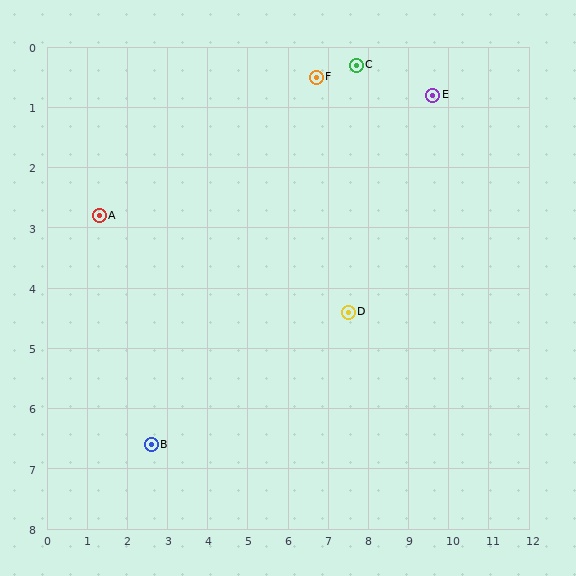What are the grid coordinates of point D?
Point D is at approximately (7.5, 4.4).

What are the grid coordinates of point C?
Point C is at approximately (7.7, 0.3).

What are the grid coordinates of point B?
Point B is at approximately (2.6, 6.6).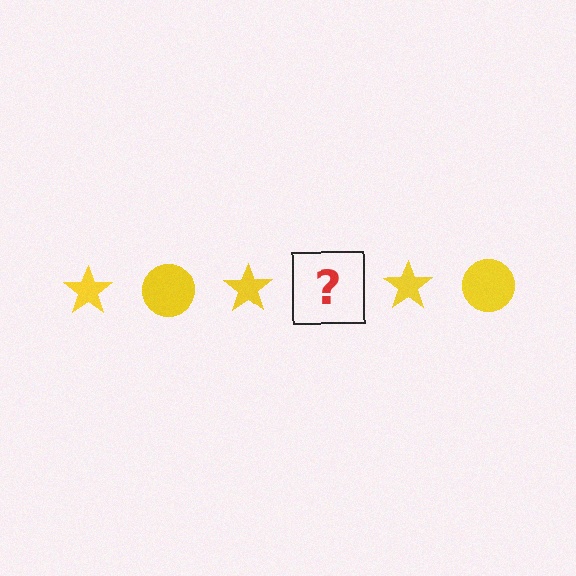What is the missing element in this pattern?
The missing element is a yellow circle.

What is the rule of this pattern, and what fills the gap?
The rule is that the pattern cycles through star, circle shapes in yellow. The gap should be filled with a yellow circle.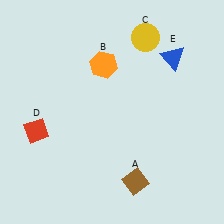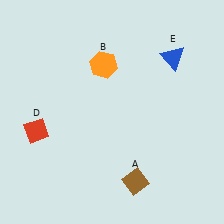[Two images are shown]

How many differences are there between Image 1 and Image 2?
There is 1 difference between the two images.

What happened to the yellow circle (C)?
The yellow circle (C) was removed in Image 2. It was in the top-right area of Image 1.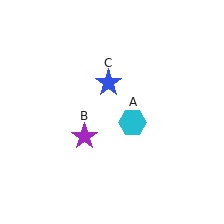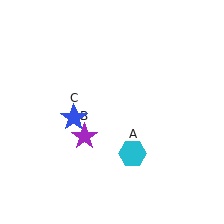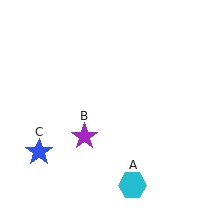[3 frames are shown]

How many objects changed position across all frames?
2 objects changed position: cyan hexagon (object A), blue star (object C).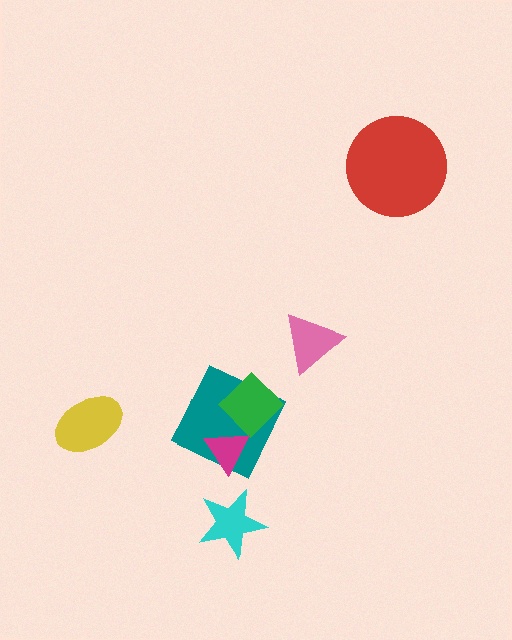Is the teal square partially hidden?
Yes, it is partially covered by another shape.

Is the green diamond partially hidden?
Yes, it is partially covered by another shape.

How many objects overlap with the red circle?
0 objects overlap with the red circle.